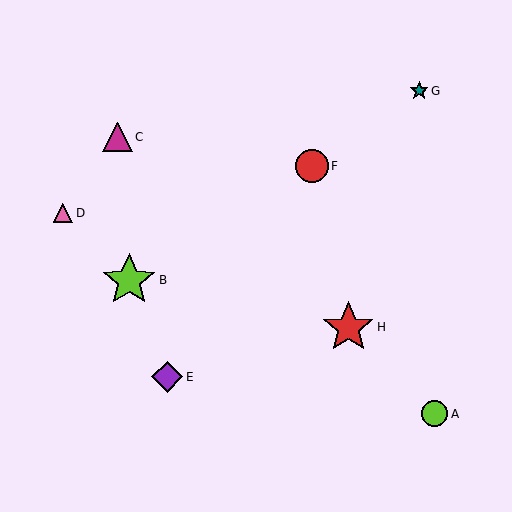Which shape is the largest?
The lime star (labeled B) is the largest.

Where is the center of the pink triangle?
The center of the pink triangle is at (63, 213).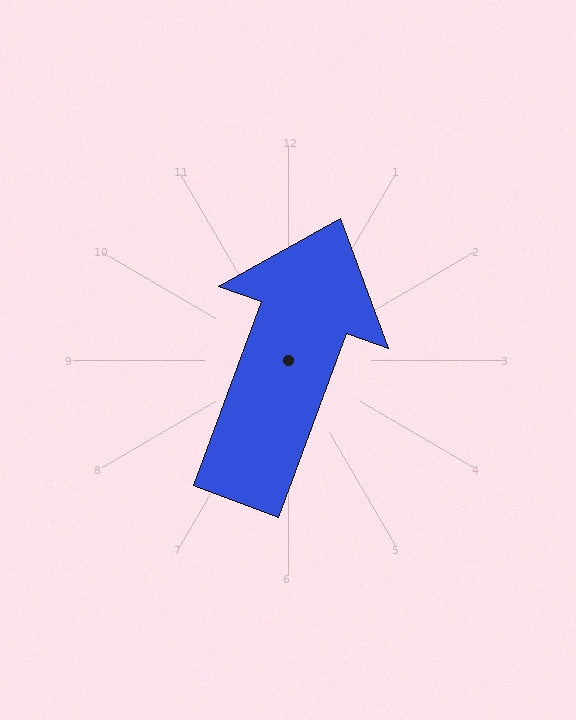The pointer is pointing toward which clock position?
Roughly 1 o'clock.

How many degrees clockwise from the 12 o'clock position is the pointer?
Approximately 20 degrees.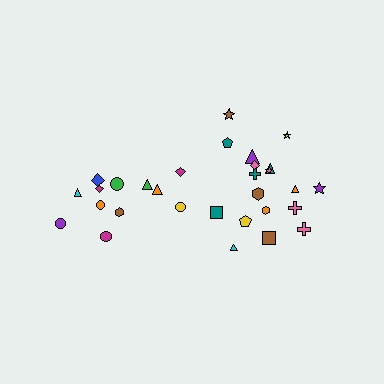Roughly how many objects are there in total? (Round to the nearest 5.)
Roughly 30 objects in total.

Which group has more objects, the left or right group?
The right group.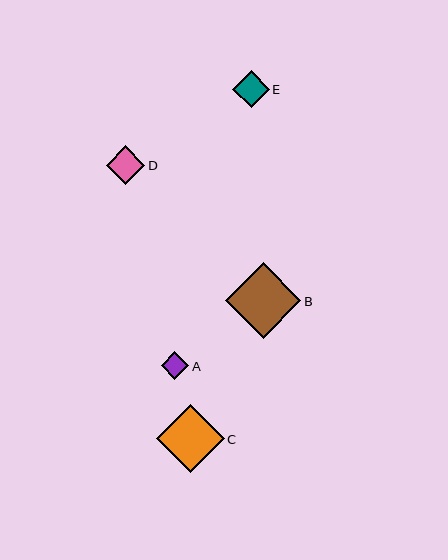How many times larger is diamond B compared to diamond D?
Diamond B is approximately 2.0 times the size of diamond D.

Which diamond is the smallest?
Diamond A is the smallest with a size of approximately 27 pixels.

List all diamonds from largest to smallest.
From largest to smallest: B, C, D, E, A.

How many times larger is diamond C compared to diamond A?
Diamond C is approximately 2.5 times the size of diamond A.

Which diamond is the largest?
Diamond B is the largest with a size of approximately 75 pixels.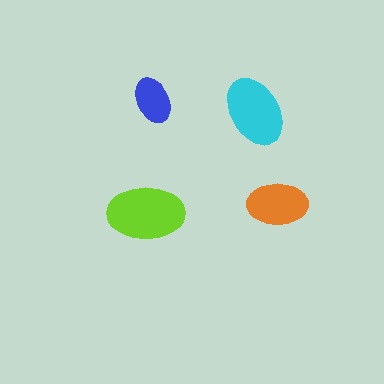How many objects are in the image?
There are 4 objects in the image.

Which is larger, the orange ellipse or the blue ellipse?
The orange one.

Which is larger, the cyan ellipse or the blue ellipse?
The cyan one.